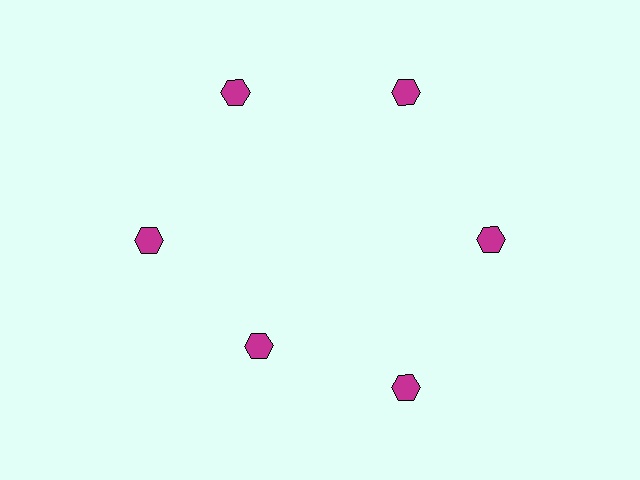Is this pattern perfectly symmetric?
No. The 6 magenta hexagons are arranged in a ring, but one element near the 7 o'clock position is pulled inward toward the center, breaking the 6-fold rotational symmetry.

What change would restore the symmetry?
The symmetry would be restored by moving it outward, back onto the ring so that all 6 hexagons sit at equal angles and equal distance from the center.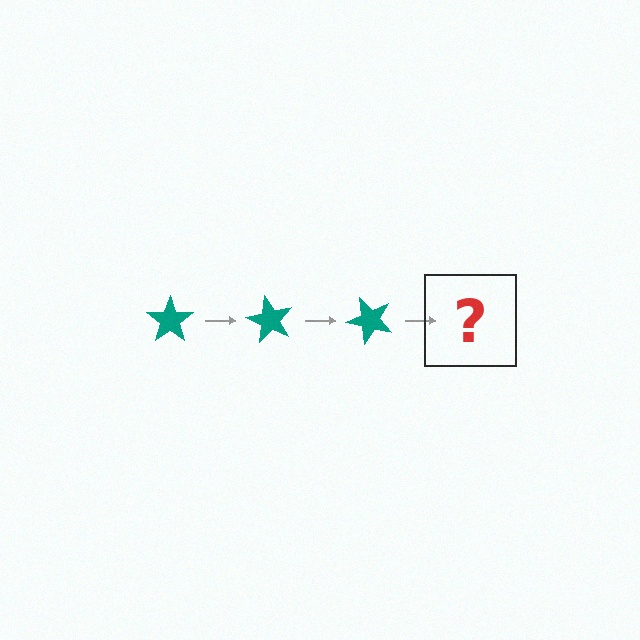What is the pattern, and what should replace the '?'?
The pattern is that the star rotates 60 degrees each step. The '?' should be a teal star rotated 180 degrees.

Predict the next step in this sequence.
The next step is a teal star rotated 180 degrees.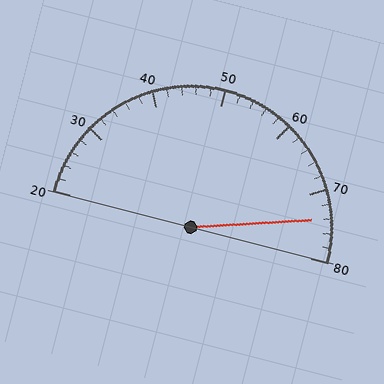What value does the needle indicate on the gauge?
The needle indicates approximately 74.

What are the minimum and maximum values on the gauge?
The gauge ranges from 20 to 80.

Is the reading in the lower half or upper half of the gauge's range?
The reading is in the upper half of the range (20 to 80).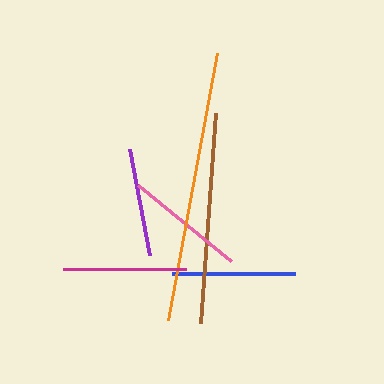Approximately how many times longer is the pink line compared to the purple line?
The pink line is approximately 1.1 times the length of the purple line.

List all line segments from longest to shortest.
From longest to shortest: orange, brown, magenta, blue, pink, purple.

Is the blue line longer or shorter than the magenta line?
The magenta line is longer than the blue line.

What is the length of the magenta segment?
The magenta segment is approximately 123 pixels long.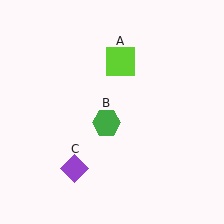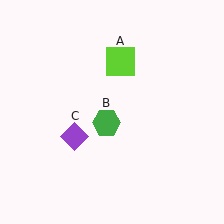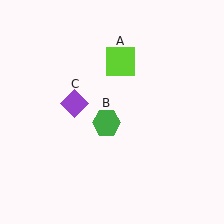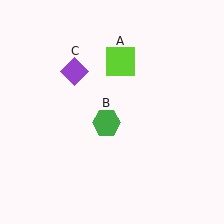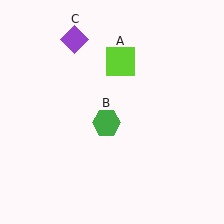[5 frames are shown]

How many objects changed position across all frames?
1 object changed position: purple diamond (object C).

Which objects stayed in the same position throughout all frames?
Lime square (object A) and green hexagon (object B) remained stationary.